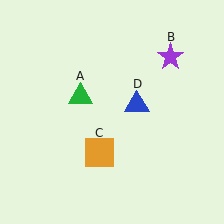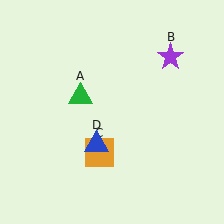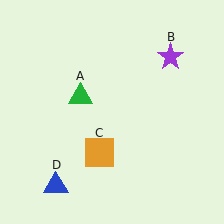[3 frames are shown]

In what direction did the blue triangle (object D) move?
The blue triangle (object D) moved down and to the left.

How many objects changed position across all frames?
1 object changed position: blue triangle (object D).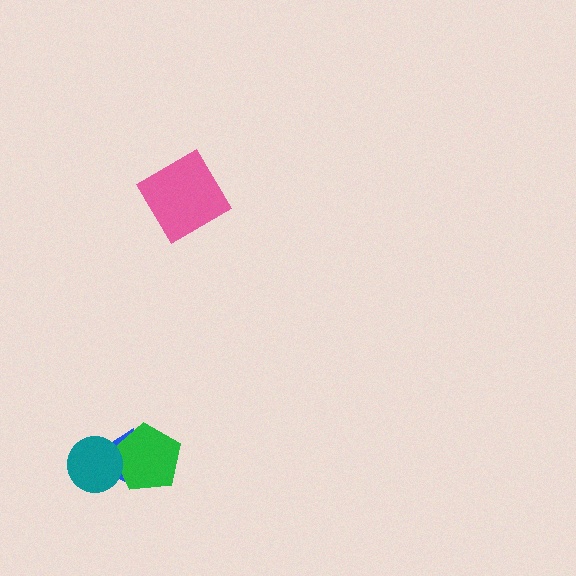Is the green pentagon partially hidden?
Yes, it is partially covered by another shape.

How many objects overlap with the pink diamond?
0 objects overlap with the pink diamond.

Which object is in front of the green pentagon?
The teal circle is in front of the green pentagon.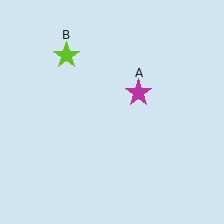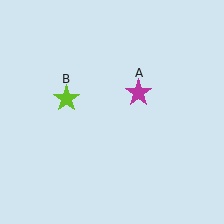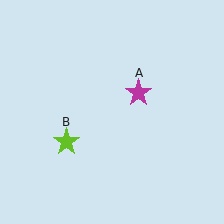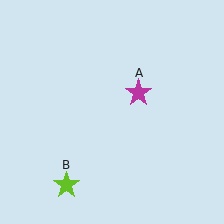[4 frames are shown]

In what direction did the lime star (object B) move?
The lime star (object B) moved down.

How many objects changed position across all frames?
1 object changed position: lime star (object B).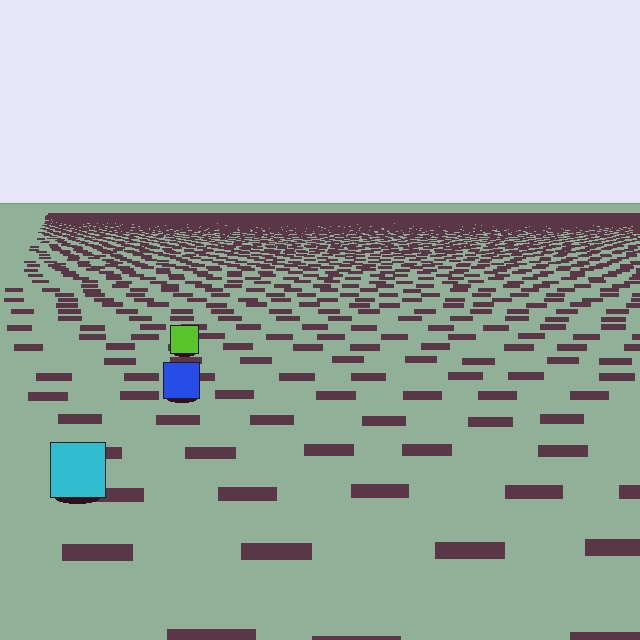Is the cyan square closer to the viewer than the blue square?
Yes. The cyan square is closer — you can tell from the texture gradient: the ground texture is coarser near it.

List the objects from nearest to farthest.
From nearest to farthest: the cyan square, the blue square, the lime square.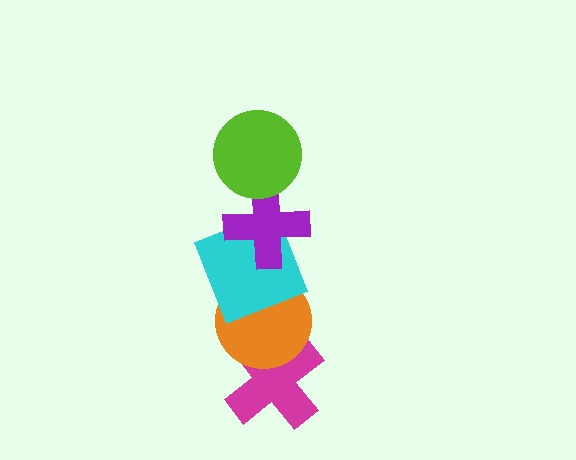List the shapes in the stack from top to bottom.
From top to bottom: the lime circle, the purple cross, the cyan square, the orange circle, the magenta cross.